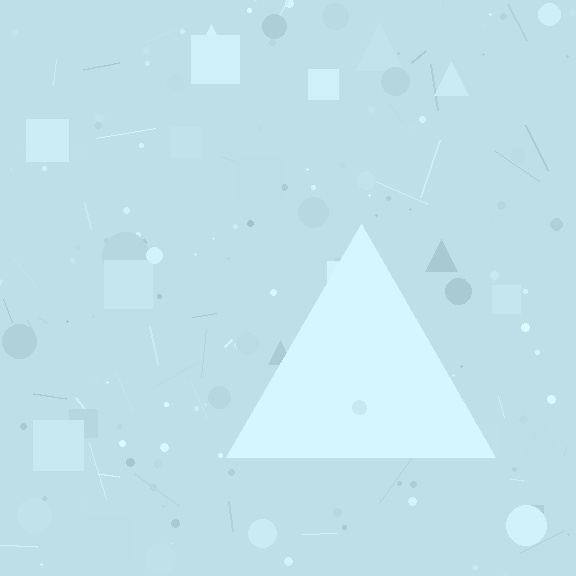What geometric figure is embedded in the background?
A triangle is embedded in the background.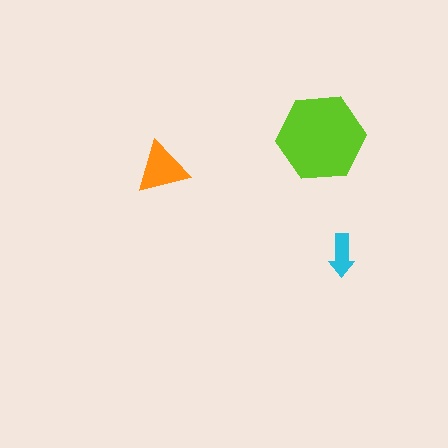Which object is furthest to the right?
The cyan arrow is rightmost.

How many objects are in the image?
There are 3 objects in the image.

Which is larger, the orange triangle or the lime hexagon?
The lime hexagon.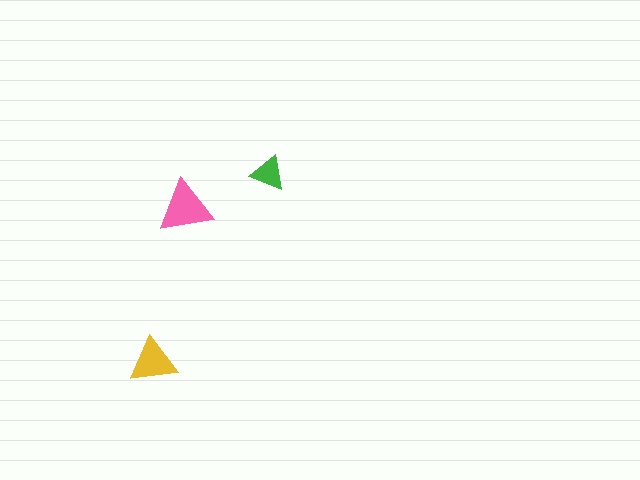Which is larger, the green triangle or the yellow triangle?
The yellow one.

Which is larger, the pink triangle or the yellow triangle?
The pink one.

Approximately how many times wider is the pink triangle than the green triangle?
About 1.5 times wider.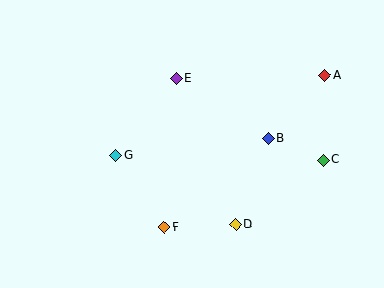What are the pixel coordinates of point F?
Point F is at (164, 227).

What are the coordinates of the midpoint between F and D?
The midpoint between F and D is at (200, 226).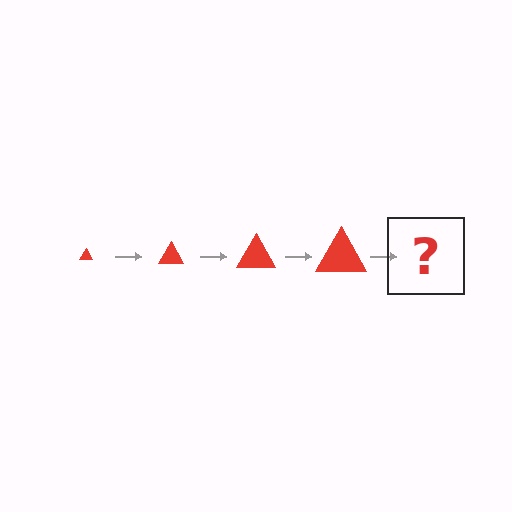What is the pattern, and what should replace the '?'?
The pattern is that the triangle gets progressively larger each step. The '?' should be a red triangle, larger than the previous one.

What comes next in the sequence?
The next element should be a red triangle, larger than the previous one.